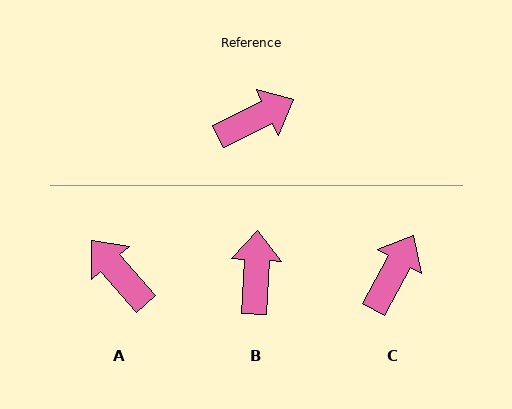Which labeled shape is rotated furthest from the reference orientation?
A, about 105 degrees away.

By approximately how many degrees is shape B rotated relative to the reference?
Approximately 61 degrees counter-clockwise.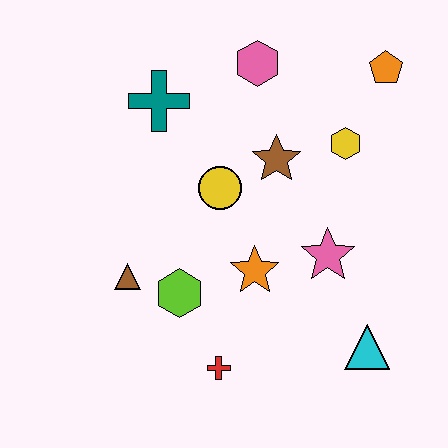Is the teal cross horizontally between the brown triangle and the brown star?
Yes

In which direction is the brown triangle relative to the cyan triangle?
The brown triangle is to the left of the cyan triangle.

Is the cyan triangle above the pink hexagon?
No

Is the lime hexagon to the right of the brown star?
No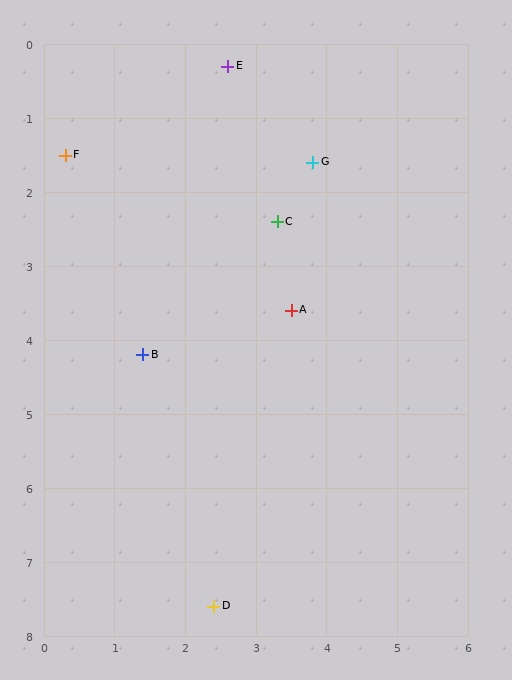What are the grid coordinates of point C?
Point C is at approximately (3.3, 2.4).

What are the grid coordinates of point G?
Point G is at approximately (3.8, 1.6).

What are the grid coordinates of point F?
Point F is at approximately (0.3, 1.5).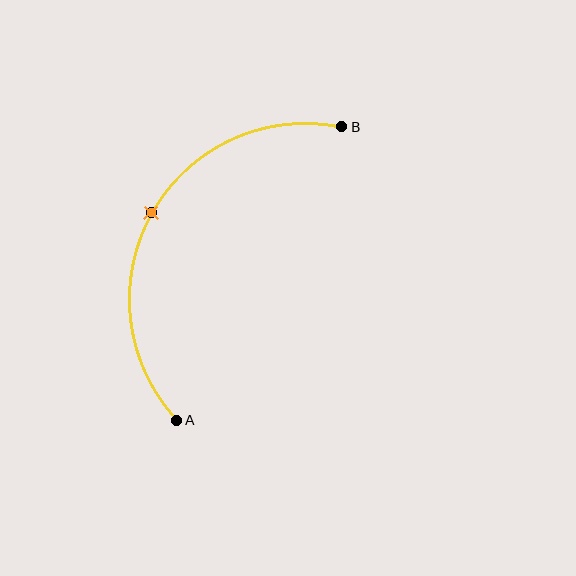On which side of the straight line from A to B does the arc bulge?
The arc bulges to the left of the straight line connecting A and B.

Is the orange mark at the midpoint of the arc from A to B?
Yes. The orange mark lies on the arc at equal arc-length from both A and B — it is the arc midpoint.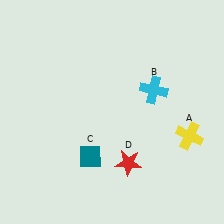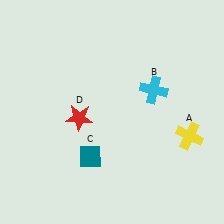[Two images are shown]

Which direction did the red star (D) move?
The red star (D) moved left.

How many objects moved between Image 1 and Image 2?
1 object moved between the two images.